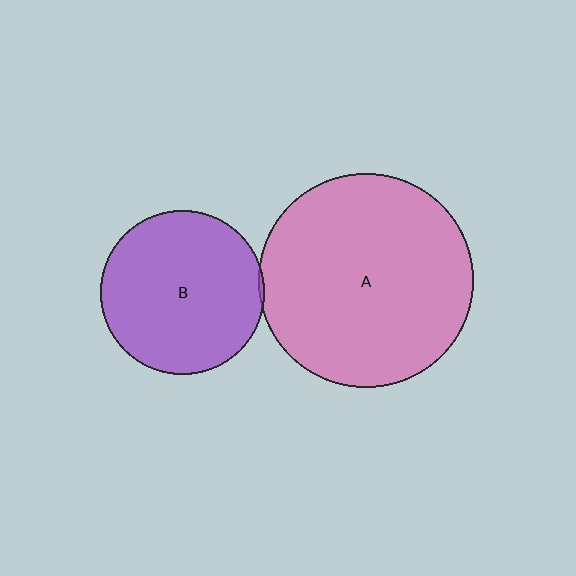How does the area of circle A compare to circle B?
Approximately 1.7 times.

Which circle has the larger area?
Circle A (pink).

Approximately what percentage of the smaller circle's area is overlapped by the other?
Approximately 5%.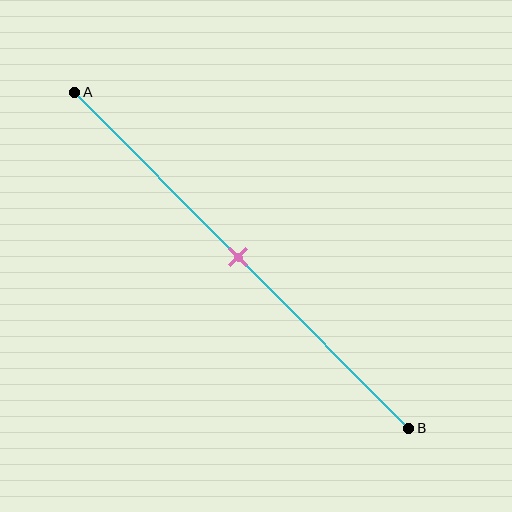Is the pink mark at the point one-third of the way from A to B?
No, the mark is at about 50% from A, not at the 33% one-third point.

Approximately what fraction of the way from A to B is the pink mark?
The pink mark is approximately 50% of the way from A to B.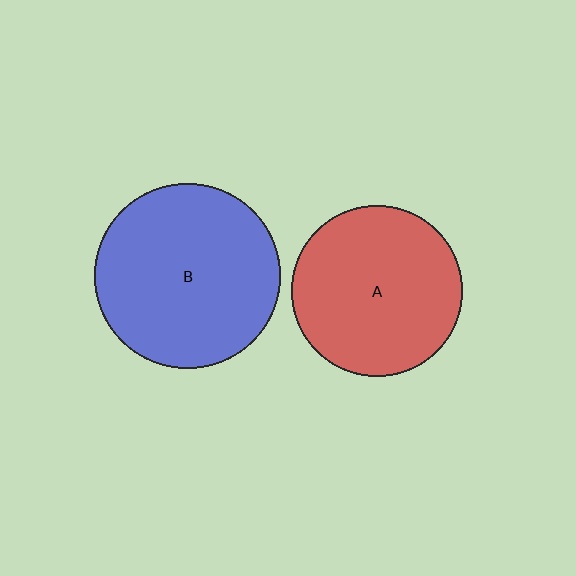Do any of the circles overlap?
No, none of the circles overlap.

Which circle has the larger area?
Circle B (blue).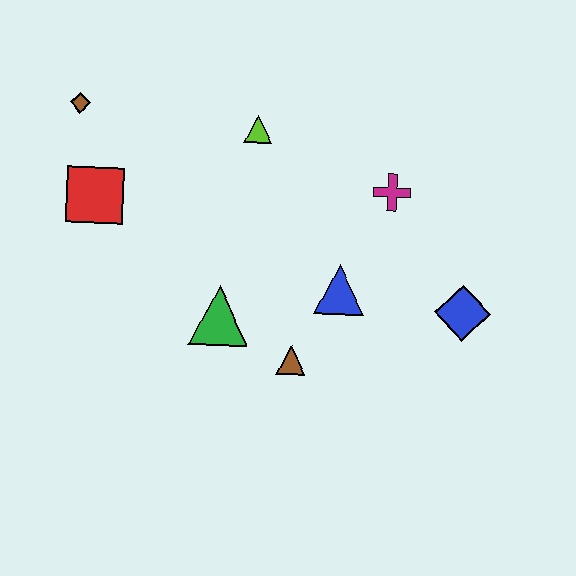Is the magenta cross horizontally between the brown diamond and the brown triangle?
No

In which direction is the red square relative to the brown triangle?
The red square is to the left of the brown triangle.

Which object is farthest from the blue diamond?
The brown diamond is farthest from the blue diamond.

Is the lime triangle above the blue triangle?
Yes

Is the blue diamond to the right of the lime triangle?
Yes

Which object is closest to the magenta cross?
The blue triangle is closest to the magenta cross.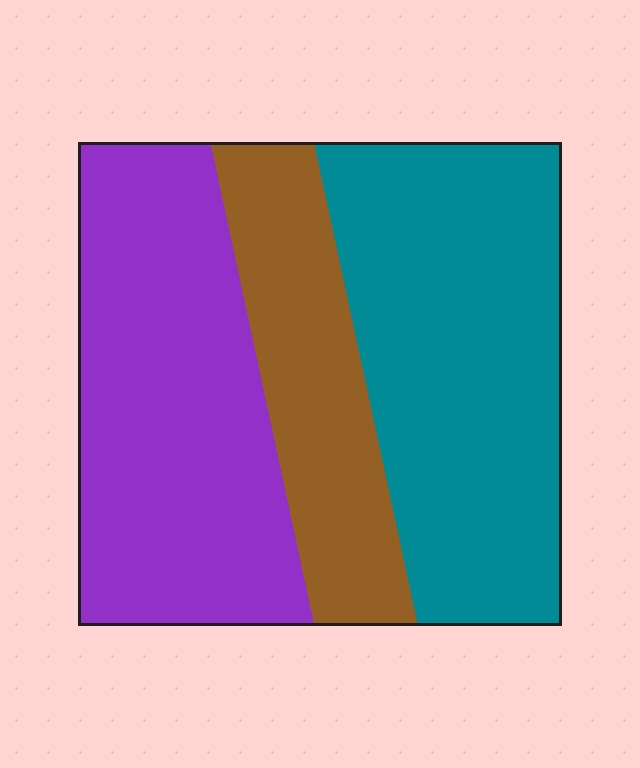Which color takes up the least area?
Brown, at roughly 20%.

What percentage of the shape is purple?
Purple covers about 40% of the shape.